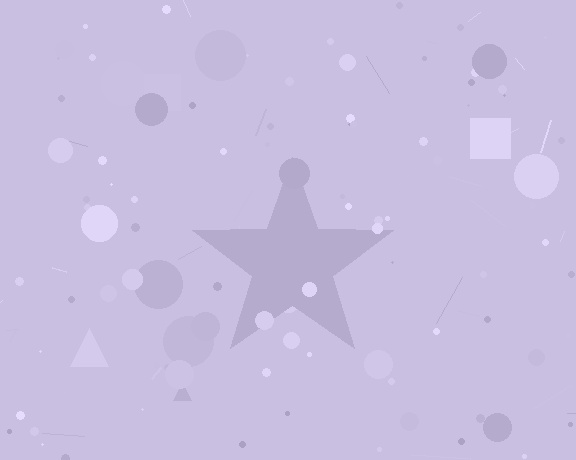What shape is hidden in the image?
A star is hidden in the image.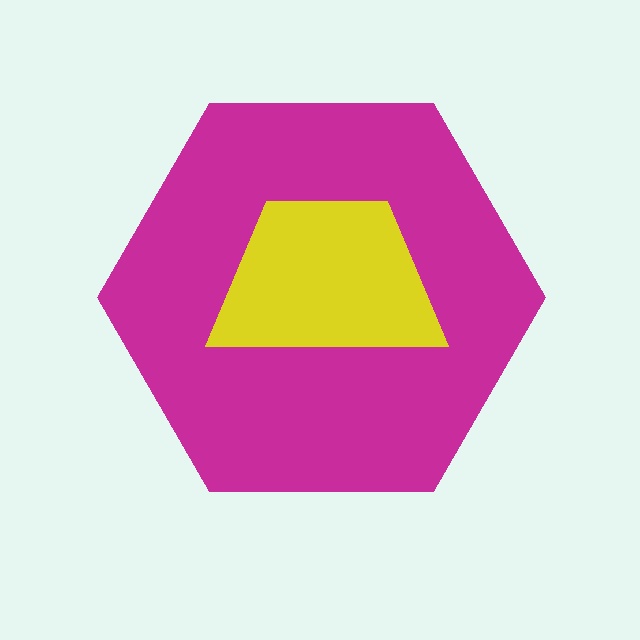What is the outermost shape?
The magenta hexagon.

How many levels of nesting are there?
2.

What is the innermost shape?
The yellow trapezoid.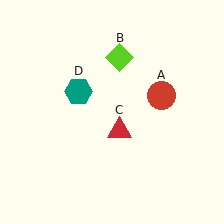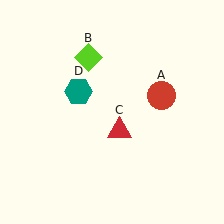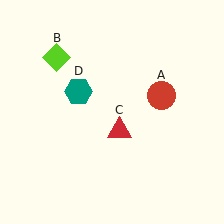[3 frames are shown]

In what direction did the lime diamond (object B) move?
The lime diamond (object B) moved left.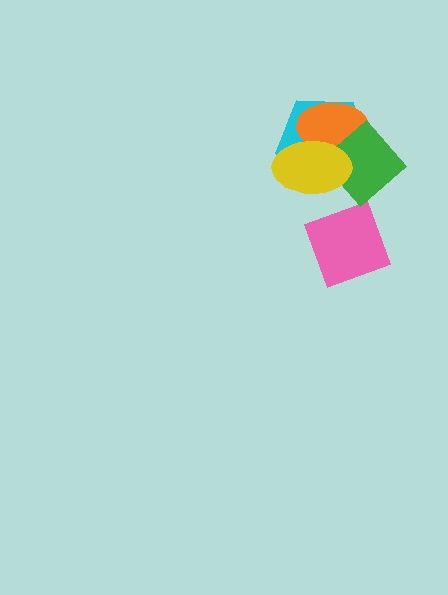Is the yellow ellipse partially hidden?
No, no other shape covers it.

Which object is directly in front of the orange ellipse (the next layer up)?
The green diamond is directly in front of the orange ellipse.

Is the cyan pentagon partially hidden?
Yes, it is partially covered by another shape.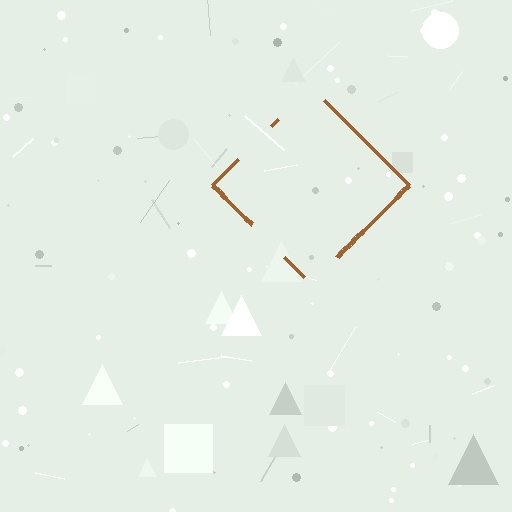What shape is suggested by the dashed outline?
The dashed outline suggests a diamond.